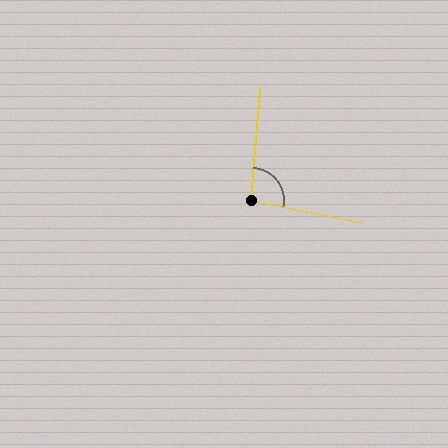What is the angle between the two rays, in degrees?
Approximately 97 degrees.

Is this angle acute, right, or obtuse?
It is obtuse.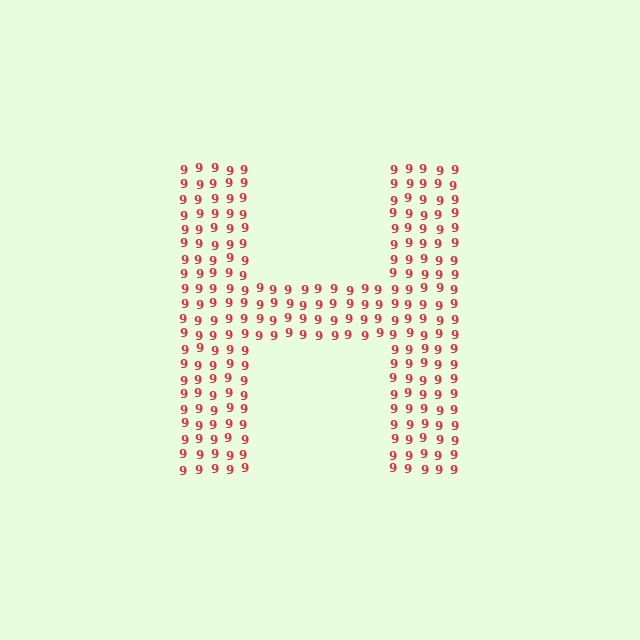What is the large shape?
The large shape is the letter H.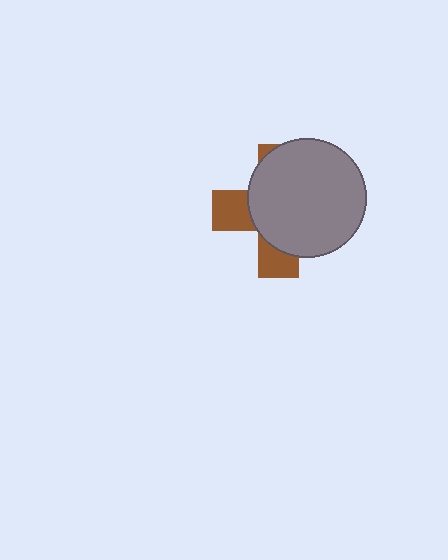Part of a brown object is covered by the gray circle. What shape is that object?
It is a cross.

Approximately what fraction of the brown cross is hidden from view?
Roughly 68% of the brown cross is hidden behind the gray circle.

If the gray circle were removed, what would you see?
You would see the complete brown cross.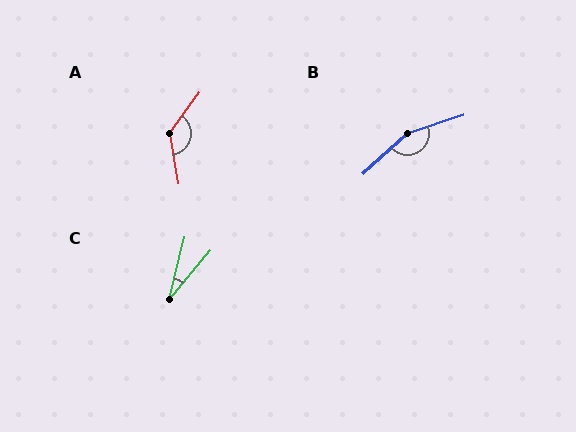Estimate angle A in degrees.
Approximately 135 degrees.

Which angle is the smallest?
C, at approximately 26 degrees.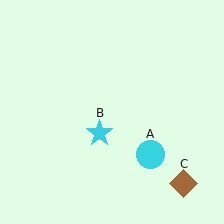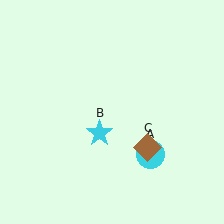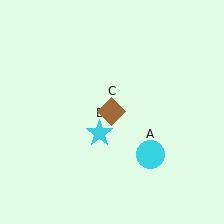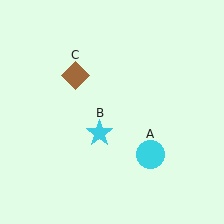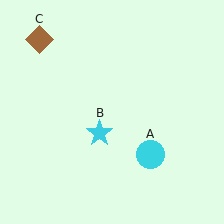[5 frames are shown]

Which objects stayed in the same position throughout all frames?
Cyan circle (object A) and cyan star (object B) remained stationary.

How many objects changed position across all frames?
1 object changed position: brown diamond (object C).